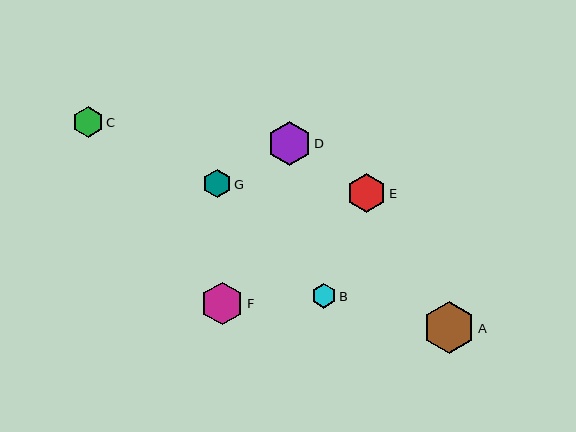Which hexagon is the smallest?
Hexagon B is the smallest with a size of approximately 24 pixels.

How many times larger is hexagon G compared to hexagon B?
Hexagon G is approximately 1.2 times the size of hexagon B.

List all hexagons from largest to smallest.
From largest to smallest: A, D, F, E, C, G, B.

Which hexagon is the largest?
Hexagon A is the largest with a size of approximately 52 pixels.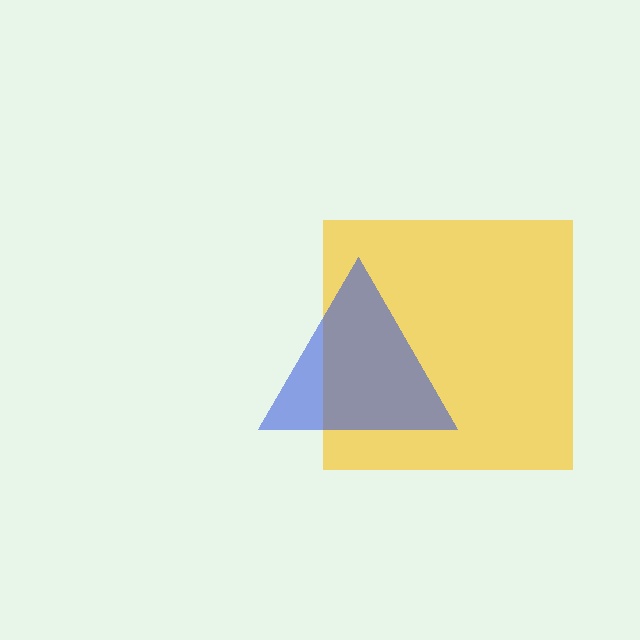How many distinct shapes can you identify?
There are 2 distinct shapes: a yellow square, a blue triangle.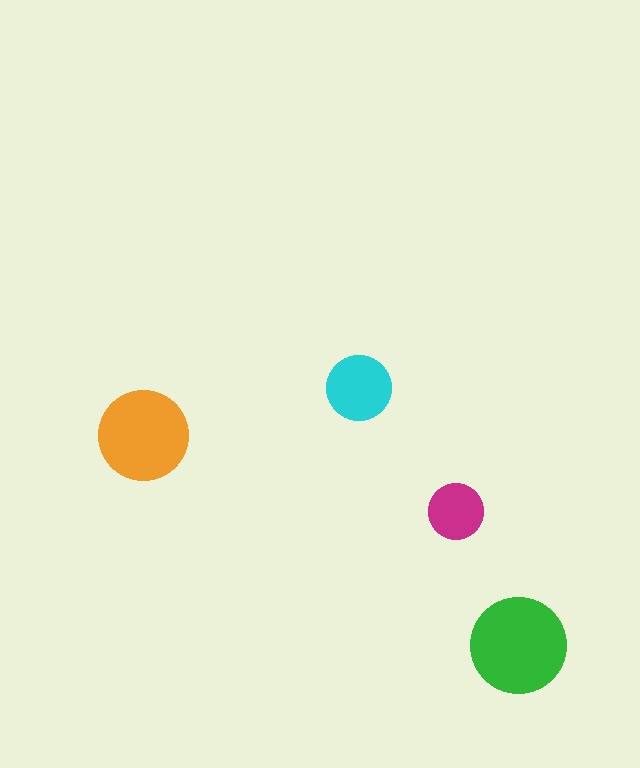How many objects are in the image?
There are 4 objects in the image.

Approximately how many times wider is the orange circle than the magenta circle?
About 1.5 times wider.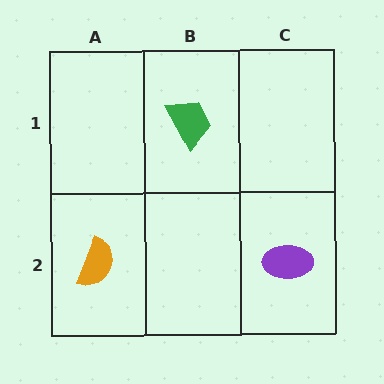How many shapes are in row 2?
2 shapes.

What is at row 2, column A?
An orange semicircle.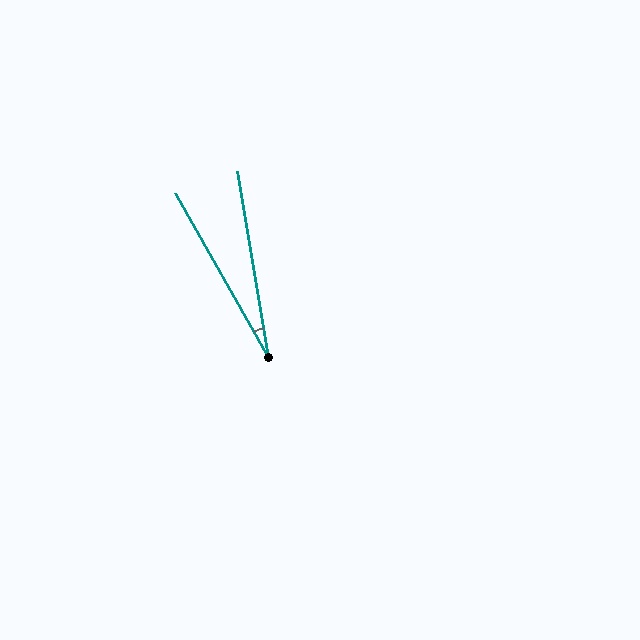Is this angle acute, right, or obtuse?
It is acute.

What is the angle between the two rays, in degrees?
Approximately 20 degrees.